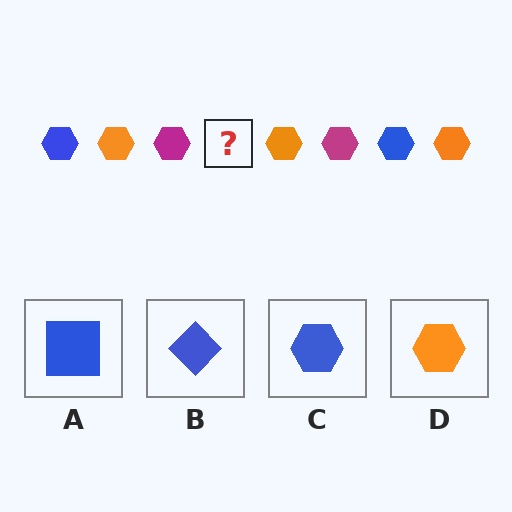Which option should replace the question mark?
Option C.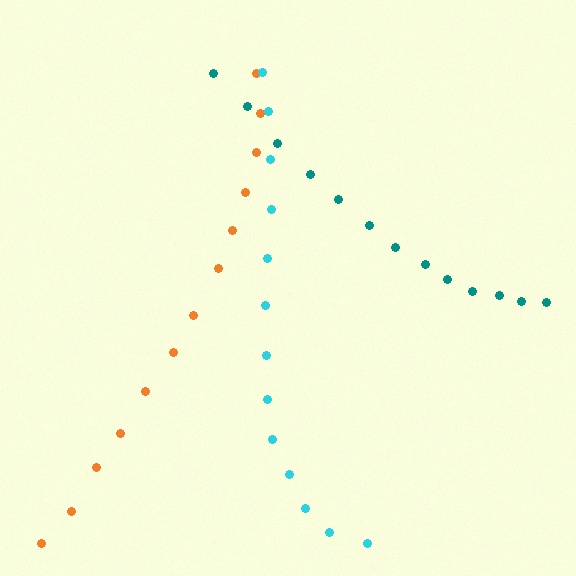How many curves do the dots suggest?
There are 3 distinct paths.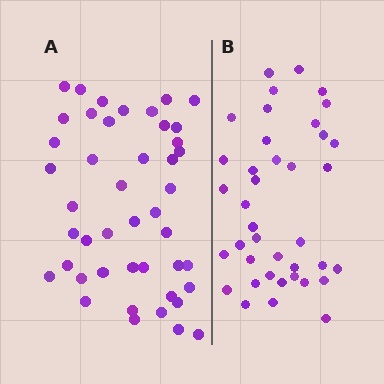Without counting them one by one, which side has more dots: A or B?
Region A (the left region) has more dots.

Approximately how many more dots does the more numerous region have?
Region A has about 6 more dots than region B.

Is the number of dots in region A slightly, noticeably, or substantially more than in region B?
Region A has only slightly more — the two regions are fairly close. The ratio is roughly 1.2 to 1.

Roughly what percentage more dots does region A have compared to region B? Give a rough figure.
About 15% more.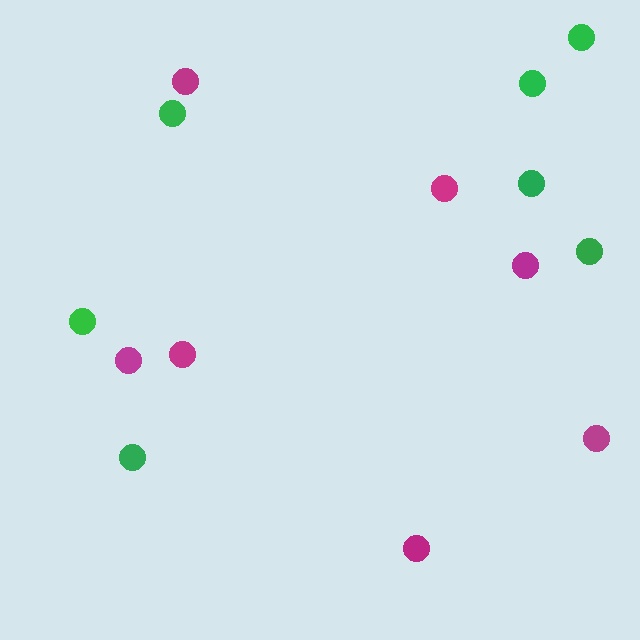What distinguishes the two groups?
There are 2 groups: one group of magenta circles (7) and one group of green circles (7).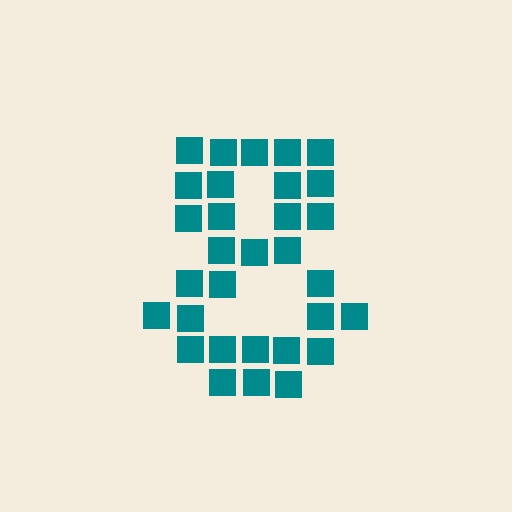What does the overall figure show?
The overall figure shows the digit 8.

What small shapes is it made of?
It is made of small squares.